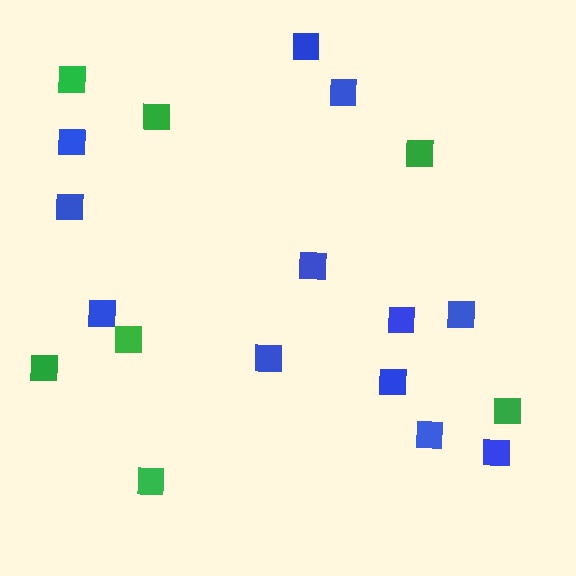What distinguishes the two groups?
There are 2 groups: one group of blue squares (12) and one group of green squares (7).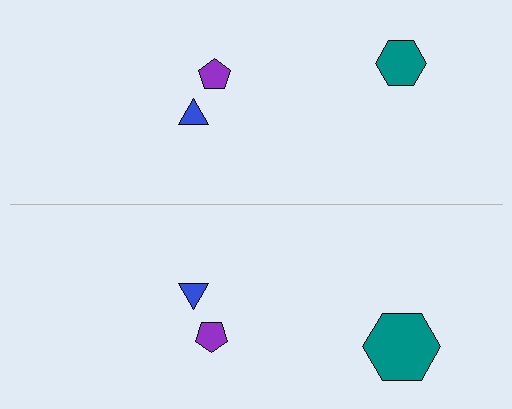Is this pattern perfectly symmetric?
No, the pattern is not perfectly symmetric. The teal hexagon on the bottom side has a different size than its mirror counterpart.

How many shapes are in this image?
There are 6 shapes in this image.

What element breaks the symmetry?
The teal hexagon on the bottom side has a different size than its mirror counterpart.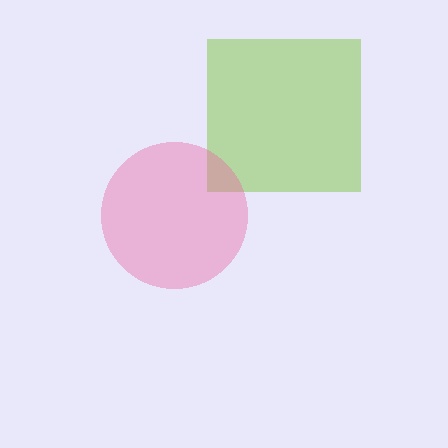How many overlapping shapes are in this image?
There are 2 overlapping shapes in the image.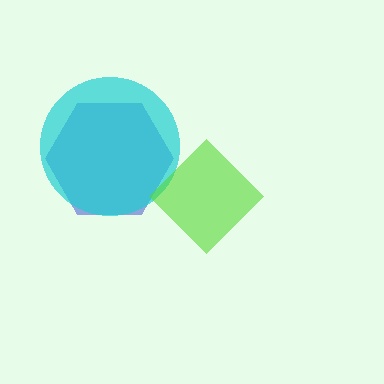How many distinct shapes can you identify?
There are 3 distinct shapes: a blue hexagon, a cyan circle, a lime diamond.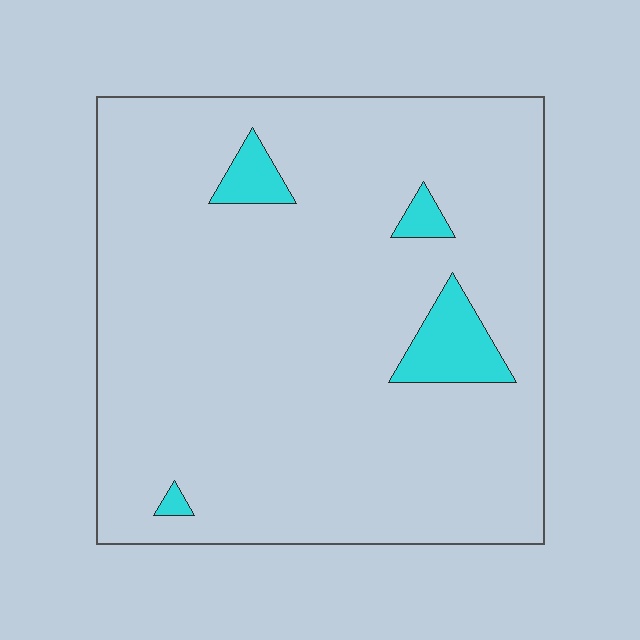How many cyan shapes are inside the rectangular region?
4.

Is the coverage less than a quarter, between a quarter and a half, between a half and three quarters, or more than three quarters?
Less than a quarter.